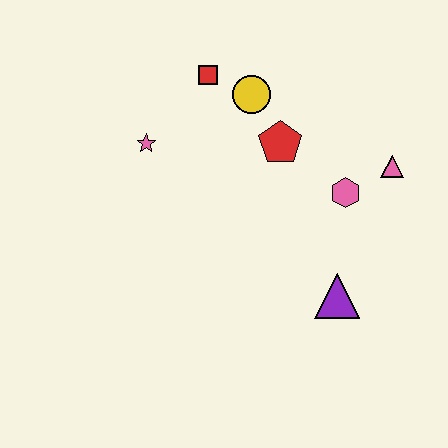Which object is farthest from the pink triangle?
The pink star is farthest from the pink triangle.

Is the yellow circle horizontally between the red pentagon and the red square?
Yes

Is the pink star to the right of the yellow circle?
No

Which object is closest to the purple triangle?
The pink hexagon is closest to the purple triangle.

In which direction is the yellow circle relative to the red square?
The yellow circle is to the right of the red square.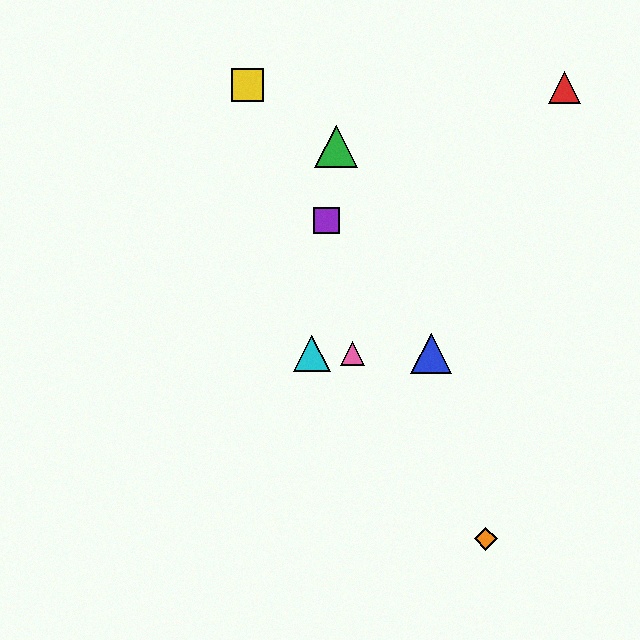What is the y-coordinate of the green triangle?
The green triangle is at y≈146.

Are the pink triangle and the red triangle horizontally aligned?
No, the pink triangle is at y≈354 and the red triangle is at y≈88.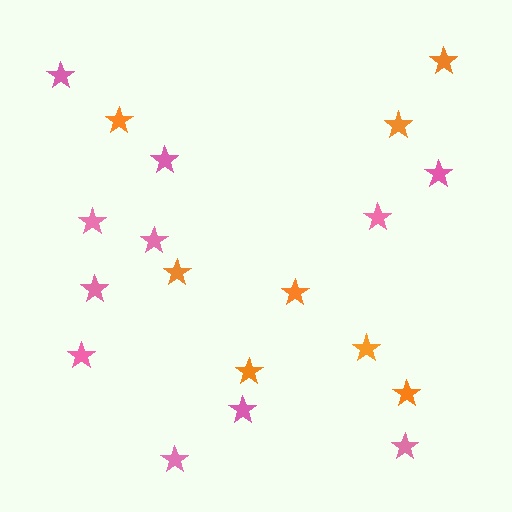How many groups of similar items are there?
There are 2 groups: one group of pink stars (11) and one group of orange stars (8).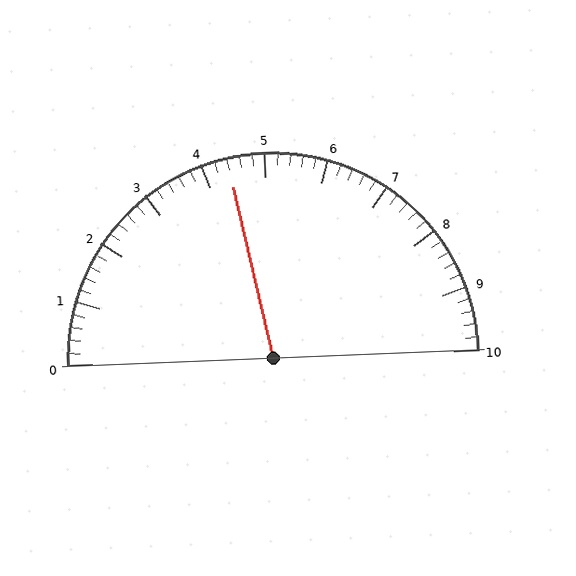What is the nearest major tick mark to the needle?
The nearest major tick mark is 4.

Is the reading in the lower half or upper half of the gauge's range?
The reading is in the lower half of the range (0 to 10).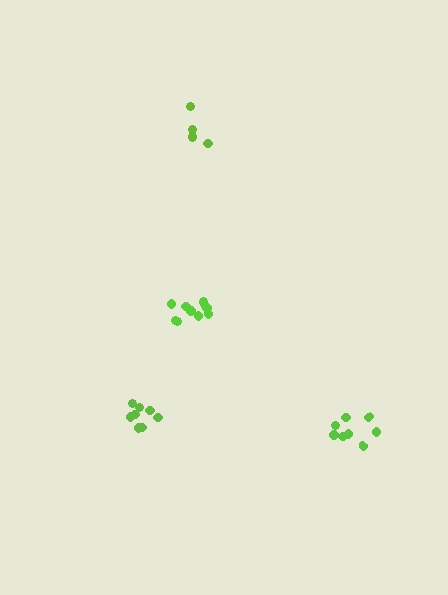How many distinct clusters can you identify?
There are 4 distinct clusters.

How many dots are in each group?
Group 1: 8 dots, Group 2: 8 dots, Group 3: 11 dots, Group 4: 5 dots (32 total).